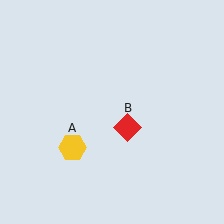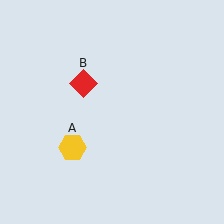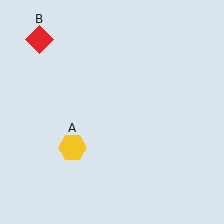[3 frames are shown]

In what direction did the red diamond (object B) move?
The red diamond (object B) moved up and to the left.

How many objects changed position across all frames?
1 object changed position: red diamond (object B).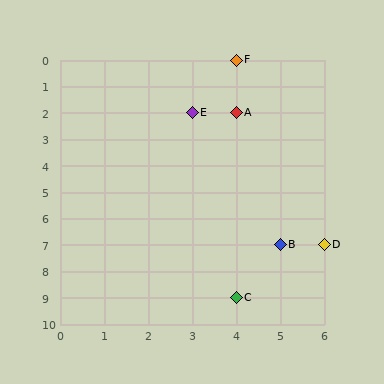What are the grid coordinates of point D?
Point D is at grid coordinates (6, 7).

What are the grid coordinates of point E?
Point E is at grid coordinates (3, 2).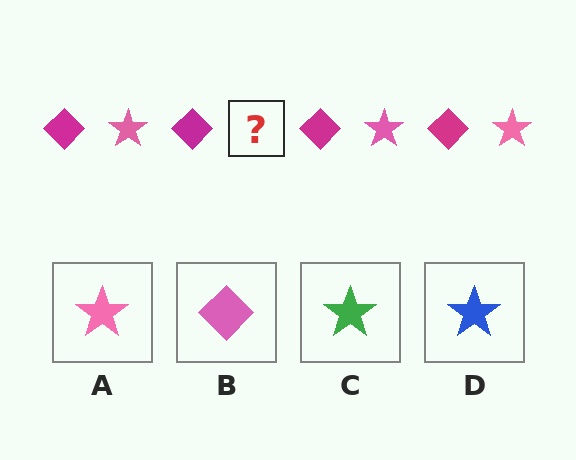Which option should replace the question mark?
Option A.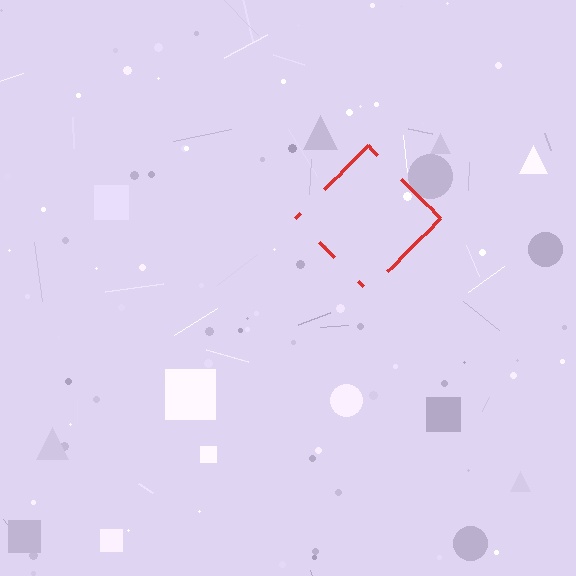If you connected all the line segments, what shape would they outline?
They would outline a diamond.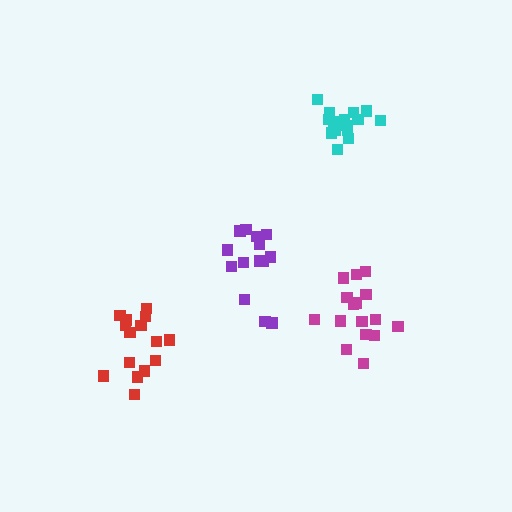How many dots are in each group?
Group 1: 14 dots, Group 2: 15 dots, Group 3: 15 dots, Group 4: 16 dots (60 total).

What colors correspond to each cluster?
The clusters are colored: purple, cyan, red, magenta.